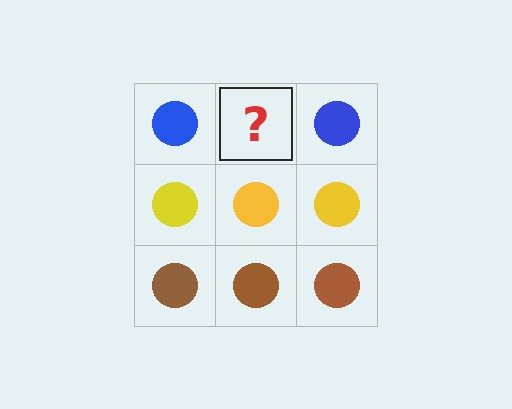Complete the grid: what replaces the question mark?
The question mark should be replaced with a blue circle.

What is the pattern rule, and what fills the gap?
The rule is that each row has a consistent color. The gap should be filled with a blue circle.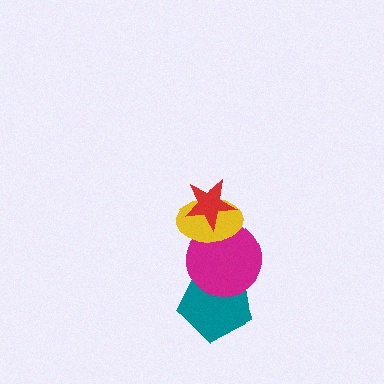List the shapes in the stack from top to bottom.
From top to bottom: the red star, the yellow ellipse, the magenta circle, the teal pentagon.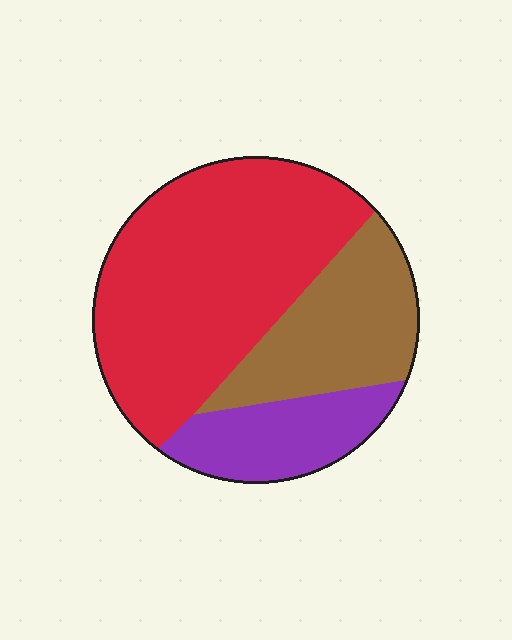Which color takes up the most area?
Red, at roughly 55%.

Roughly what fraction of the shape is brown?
Brown takes up about one quarter (1/4) of the shape.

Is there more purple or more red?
Red.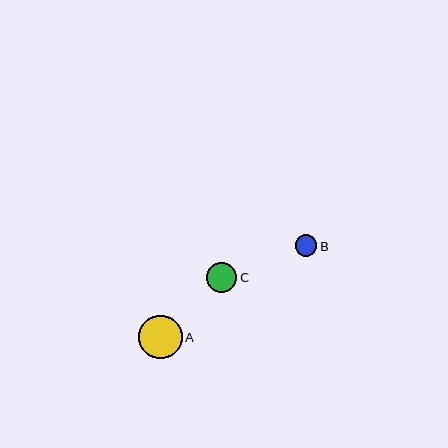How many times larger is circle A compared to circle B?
Circle A is approximately 2.0 times the size of circle B.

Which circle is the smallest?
Circle B is the smallest with a size of approximately 22 pixels.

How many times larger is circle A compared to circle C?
Circle A is approximately 1.5 times the size of circle C.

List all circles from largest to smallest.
From largest to smallest: A, C, B.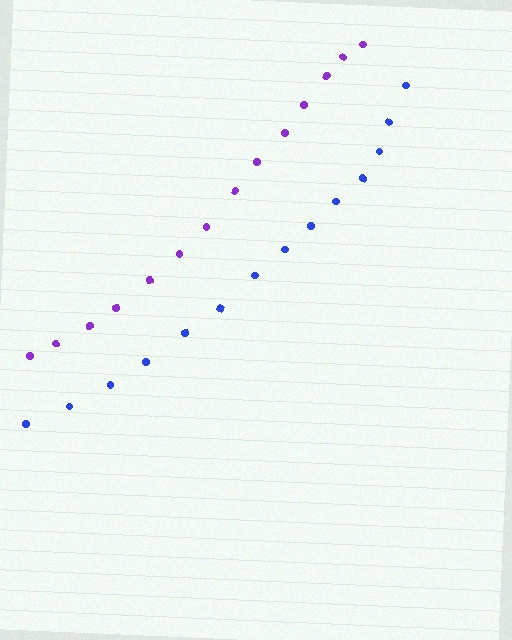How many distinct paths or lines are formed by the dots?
There are 2 distinct paths.